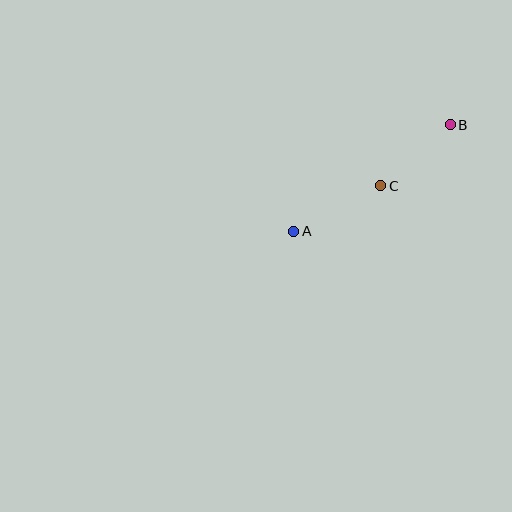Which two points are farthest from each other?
Points A and B are farthest from each other.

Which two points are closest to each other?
Points B and C are closest to each other.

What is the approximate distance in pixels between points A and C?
The distance between A and C is approximately 98 pixels.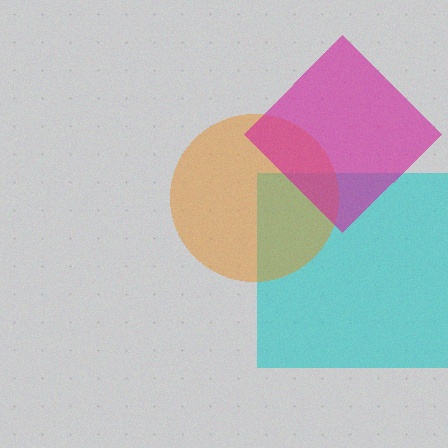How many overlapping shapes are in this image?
There are 3 overlapping shapes in the image.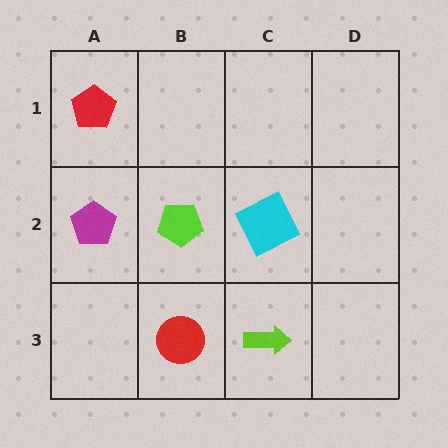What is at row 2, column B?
A lime pentagon.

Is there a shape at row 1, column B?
No, that cell is empty.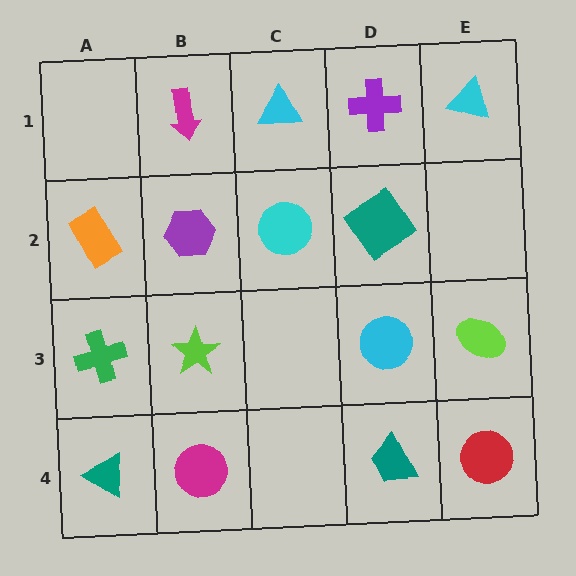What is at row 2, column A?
An orange rectangle.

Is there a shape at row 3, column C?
No, that cell is empty.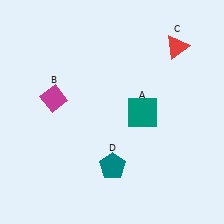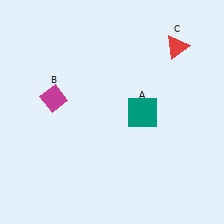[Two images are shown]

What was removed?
The teal pentagon (D) was removed in Image 2.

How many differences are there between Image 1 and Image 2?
There is 1 difference between the two images.